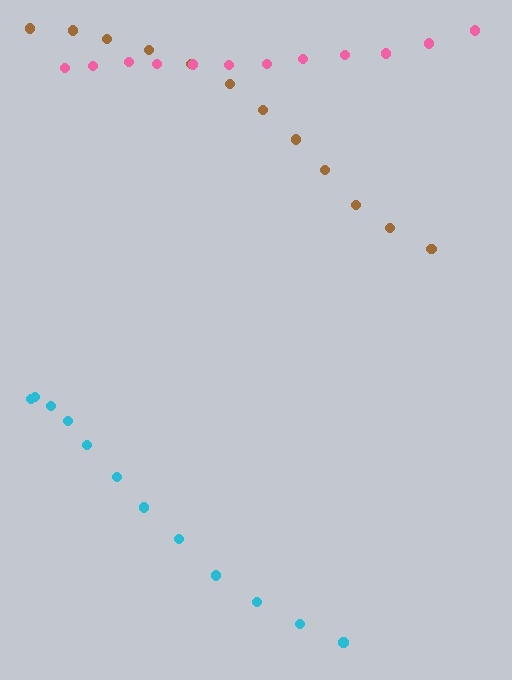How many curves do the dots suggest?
There are 3 distinct paths.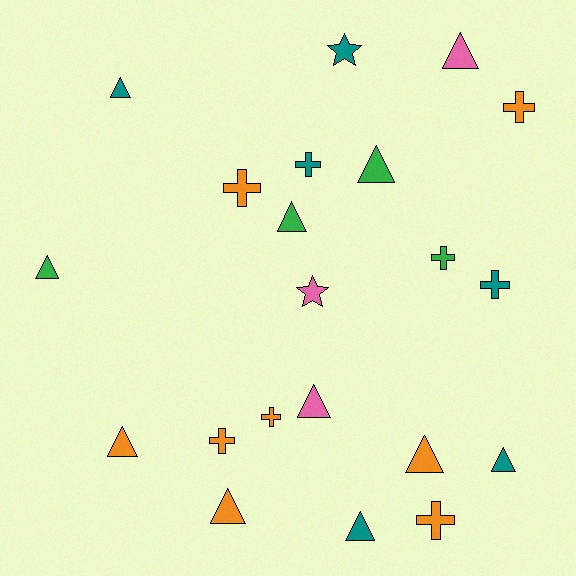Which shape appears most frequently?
Triangle, with 11 objects.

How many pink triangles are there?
There are 2 pink triangles.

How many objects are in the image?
There are 21 objects.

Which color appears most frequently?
Orange, with 8 objects.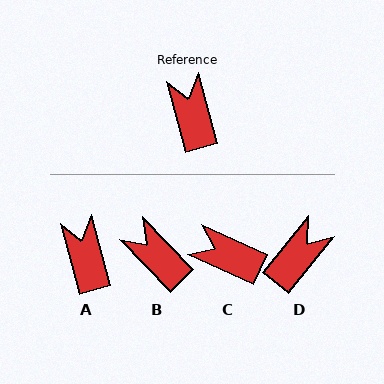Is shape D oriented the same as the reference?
No, it is off by about 54 degrees.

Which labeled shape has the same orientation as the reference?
A.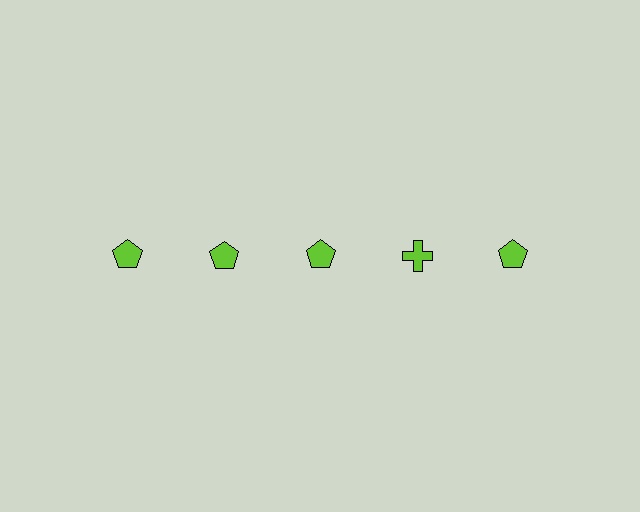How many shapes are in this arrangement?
There are 5 shapes arranged in a grid pattern.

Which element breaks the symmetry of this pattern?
The lime cross in the top row, second from right column breaks the symmetry. All other shapes are lime pentagons.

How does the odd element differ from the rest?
It has a different shape: cross instead of pentagon.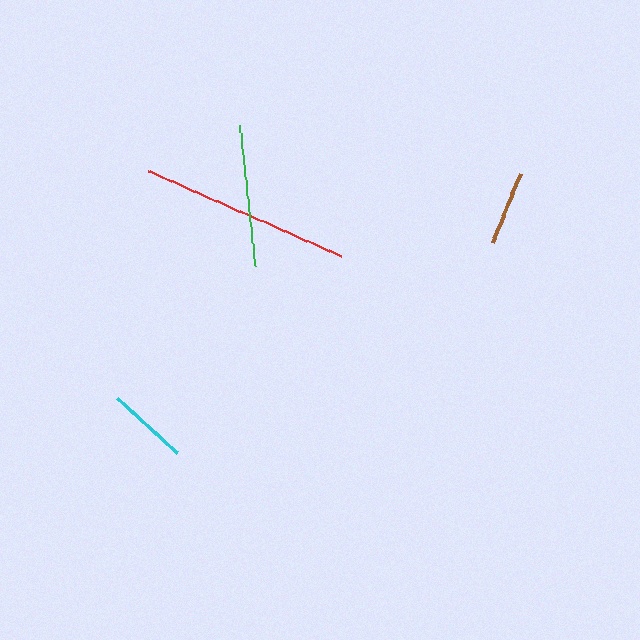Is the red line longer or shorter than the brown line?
The red line is longer than the brown line.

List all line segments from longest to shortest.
From longest to shortest: red, green, cyan, brown.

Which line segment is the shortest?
The brown line is the shortest at approximately 75 pixels.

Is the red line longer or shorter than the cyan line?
The red line is longer than the cyan line.